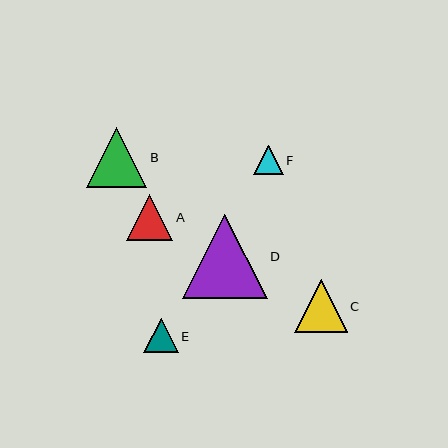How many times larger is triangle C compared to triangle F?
Triangle C is approximately 1.8 times the size of triangle F.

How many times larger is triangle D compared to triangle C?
Triangle D is approximately 1.6 times the size of triangle C.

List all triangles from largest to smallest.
From largest to smallest: D, B, C, A, E, F.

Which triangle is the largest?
Triangle D is the largest with a size of approximately 85 pixels.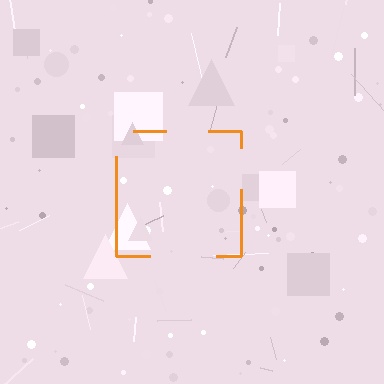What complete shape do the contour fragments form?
The contour fragments form a square.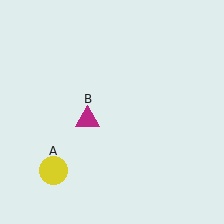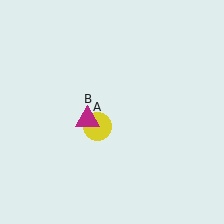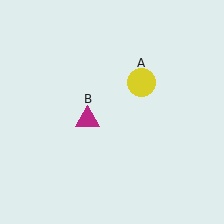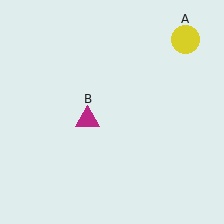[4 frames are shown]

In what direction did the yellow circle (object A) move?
The yellow circle (object A) moved up and to the right.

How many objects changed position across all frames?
1 object changed position: yellow circle (object A).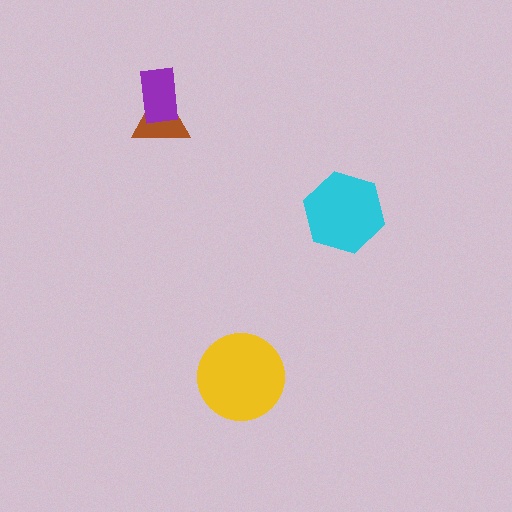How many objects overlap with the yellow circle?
0 objects overlap with the yellow circle.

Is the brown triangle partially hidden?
Yes, it is partially covered by another shape.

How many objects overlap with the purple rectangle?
1 object overlaps with the purple rectangle.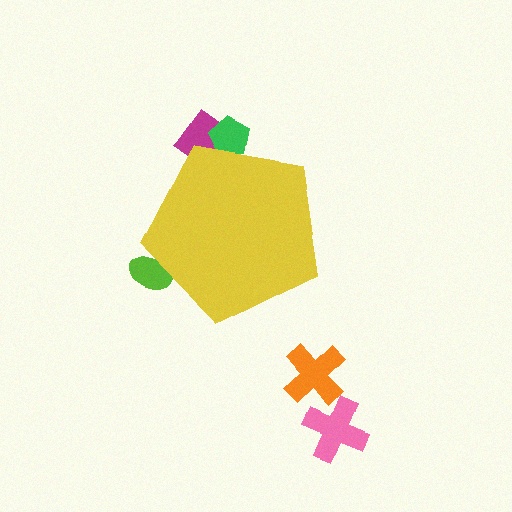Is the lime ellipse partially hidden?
Yes, the lime ellipse is partially hidden behind the yellow pentagon.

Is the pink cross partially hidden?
No, the pink cross is fully visible.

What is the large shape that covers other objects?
A yellow pentagon.